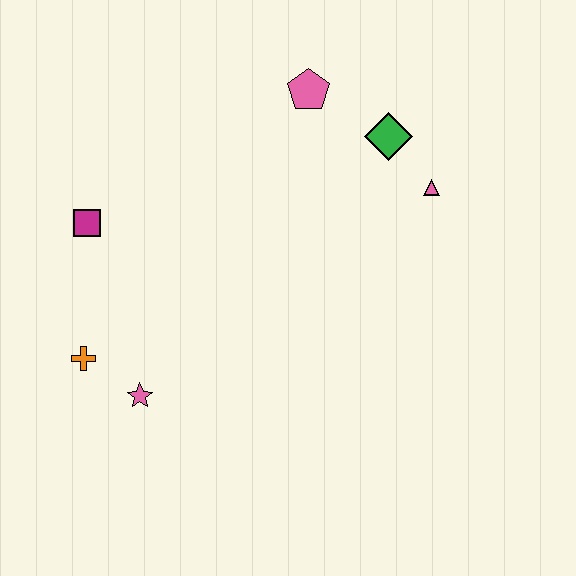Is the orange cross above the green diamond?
No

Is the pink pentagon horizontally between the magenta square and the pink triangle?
Yes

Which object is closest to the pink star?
The orange cross is closest to the pink star.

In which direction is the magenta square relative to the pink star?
The magenta square is above the pink star.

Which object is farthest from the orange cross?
The pink triangle is farthest from the orange cross.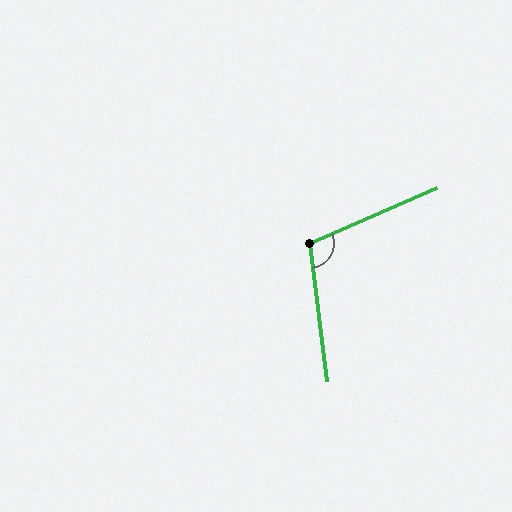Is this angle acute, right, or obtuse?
It is obtuse.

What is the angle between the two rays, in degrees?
Approximately 107 degrees.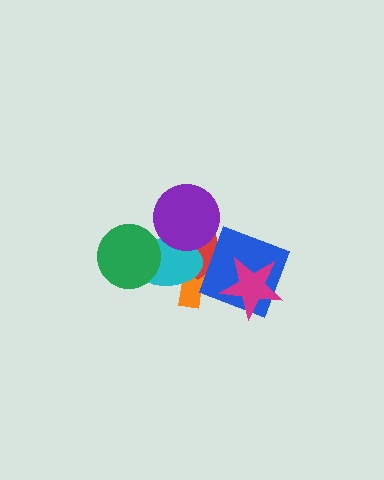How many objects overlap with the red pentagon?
4 objects overlap with the red pentagon.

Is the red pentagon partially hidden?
Yes, it is partially covered by another shape.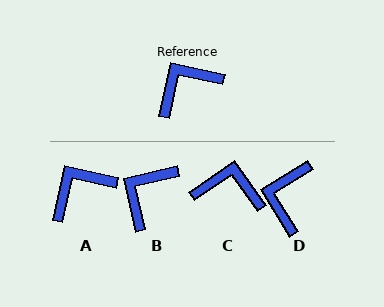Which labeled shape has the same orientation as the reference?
A.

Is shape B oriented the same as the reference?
No, it is off by about 25 degrees.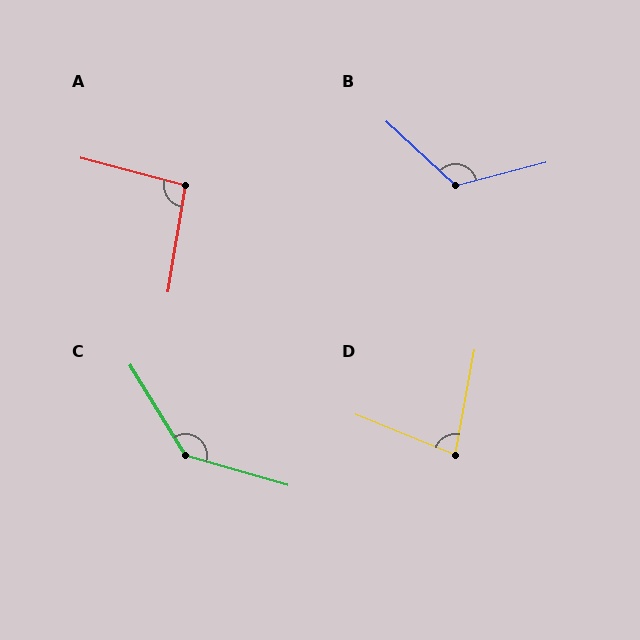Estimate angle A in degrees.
Approximately 95 degrees.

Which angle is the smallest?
D, at approximately 78 degrees.